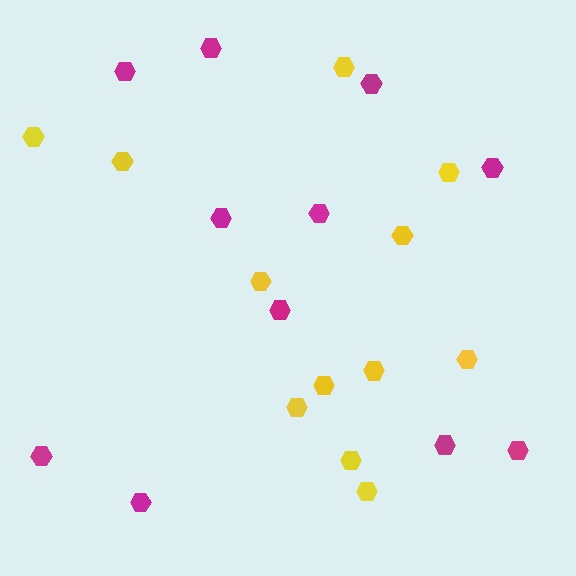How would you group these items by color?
There are 2 groups: one group of magenta hexagons (11) and one group of yellow hexagons (12).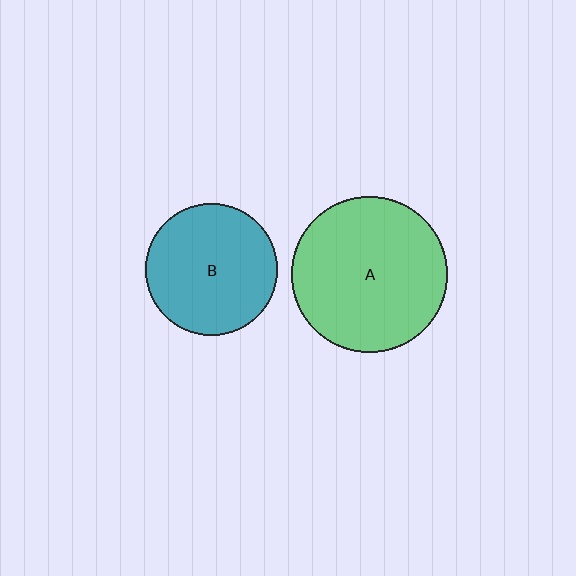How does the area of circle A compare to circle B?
Approximately 1.4 times.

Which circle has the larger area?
Circle A (green).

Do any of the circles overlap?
No, none of the circles overlap.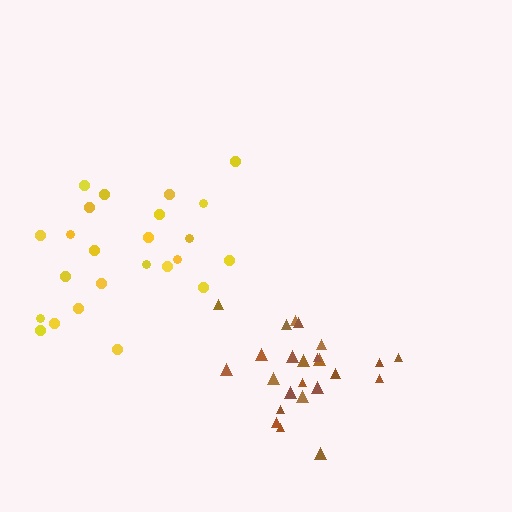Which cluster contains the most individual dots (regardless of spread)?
Brown (24).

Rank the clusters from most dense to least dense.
brown, yellow.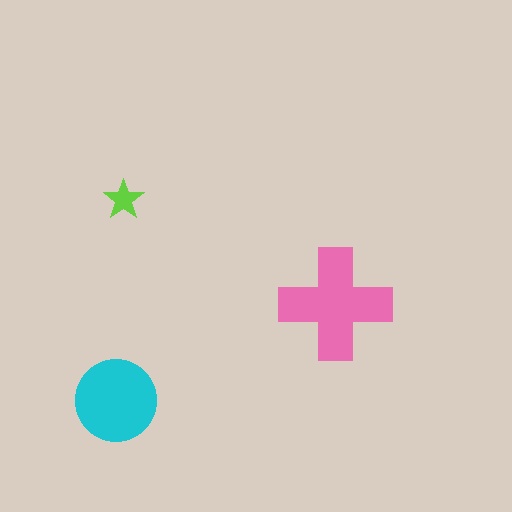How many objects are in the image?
There are 3 objects in the image.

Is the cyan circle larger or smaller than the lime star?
Larger.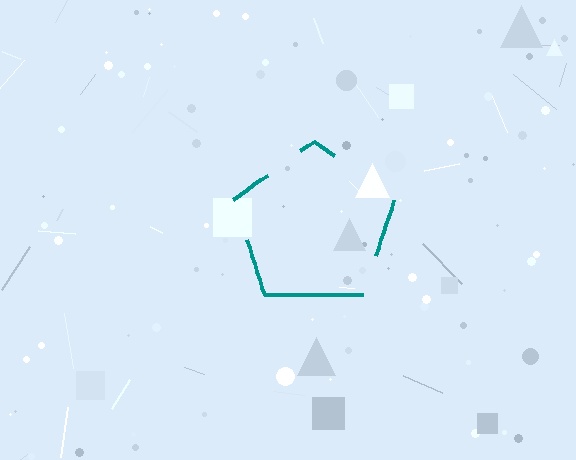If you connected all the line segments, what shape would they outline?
They would outline a pentagon.